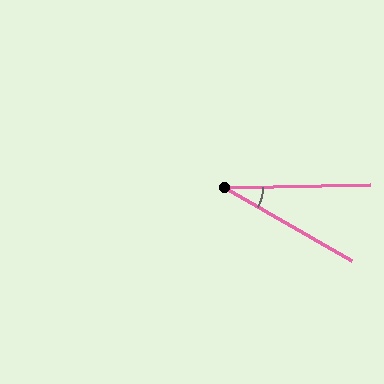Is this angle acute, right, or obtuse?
It is acute.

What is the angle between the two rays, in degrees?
Approximately 31 degrees.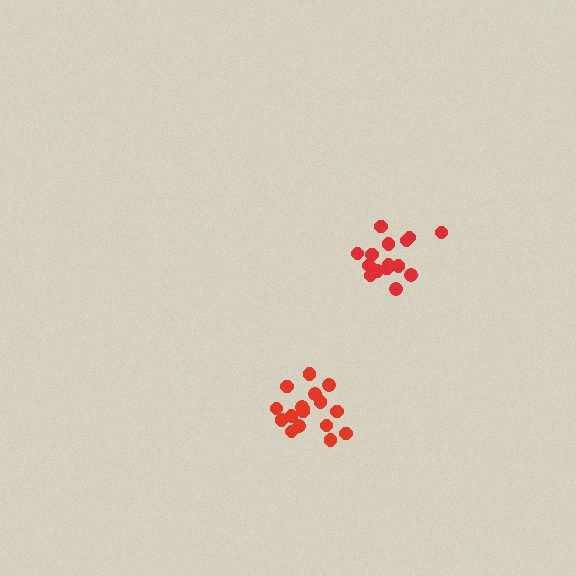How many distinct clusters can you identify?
There are 2 distinct clusters.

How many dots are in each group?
Group 1: 16 dots, Group 2: 17 dots (33 total).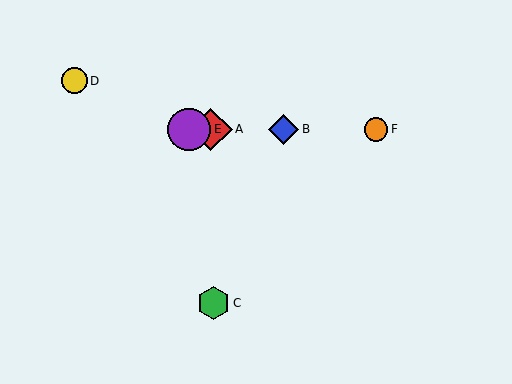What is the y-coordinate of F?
Object F is at y≈129.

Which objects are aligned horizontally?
Objects A, B, E, F are aligned horizontally.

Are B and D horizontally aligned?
No, B is at y≈129 and D is at y≈81.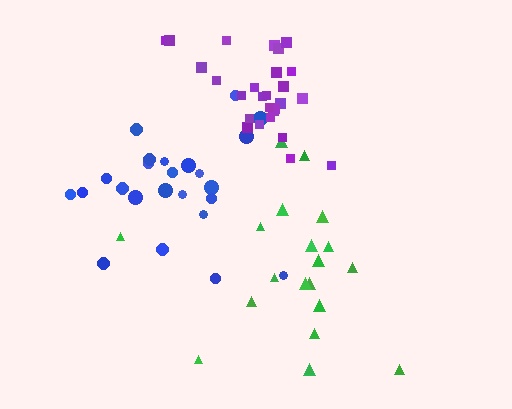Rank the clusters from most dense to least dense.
purple, blue, green.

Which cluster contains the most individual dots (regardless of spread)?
Purple (27).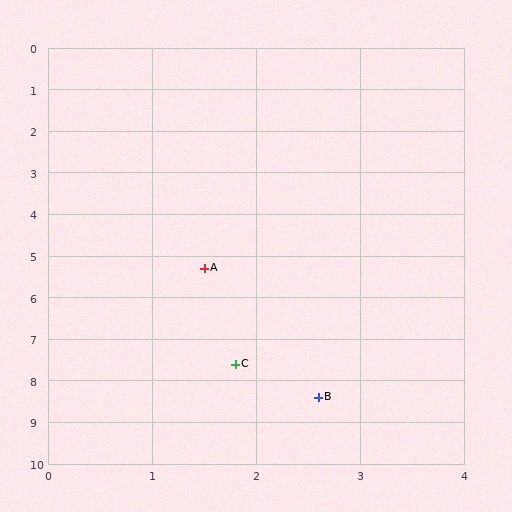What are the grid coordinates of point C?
Point C is at approximately (1.8, 7.6).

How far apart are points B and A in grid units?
Points B and A are about 3.3 grid units apart.